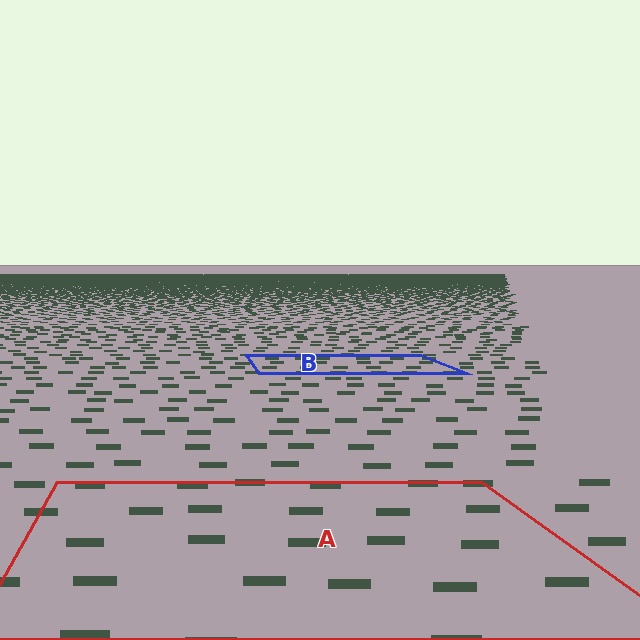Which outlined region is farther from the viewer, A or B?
Region B is farther from the viewer — the texture elements inside it appear smaller and more densely packed.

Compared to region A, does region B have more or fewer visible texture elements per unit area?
Region B has more texture elements per unit area — they are packed more densely because it is farther away.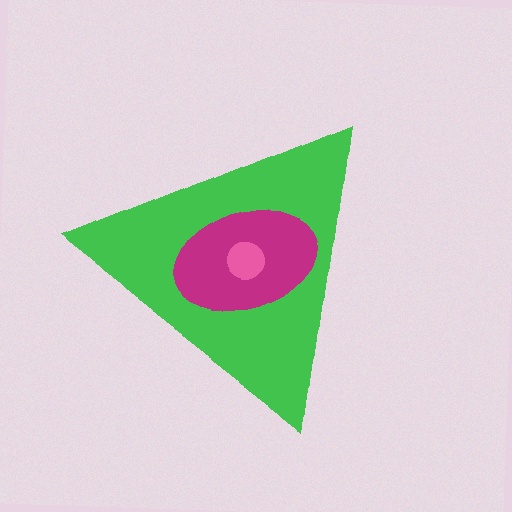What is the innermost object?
The pink circle.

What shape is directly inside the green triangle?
The magenta ellipse.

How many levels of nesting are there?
3.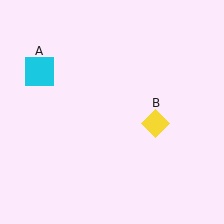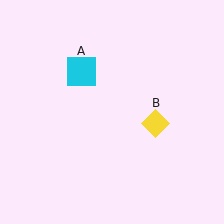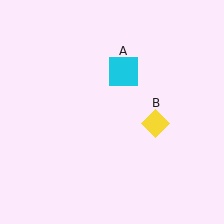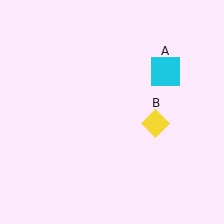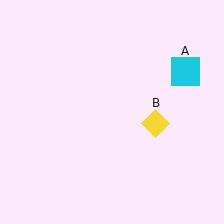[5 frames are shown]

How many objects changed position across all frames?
1 object changed position: cyan square (object A).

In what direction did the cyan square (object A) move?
The cyan square (object A) moved right.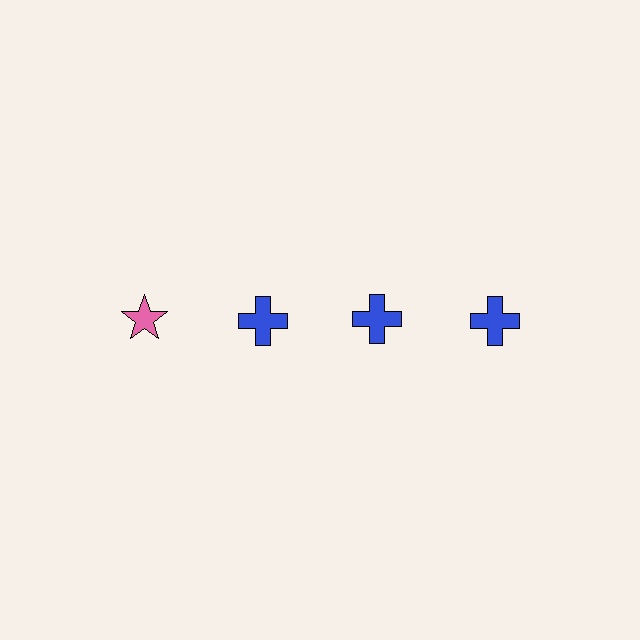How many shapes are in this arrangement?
There are 4 shapes arranged in a grid pattern.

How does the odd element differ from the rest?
It differs in both color (pink instead of blue) and shape (star instead of cross).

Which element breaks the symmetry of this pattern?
The pink star in the top row, leftmost column breaks the symmetry. All other shapes are blue crosses.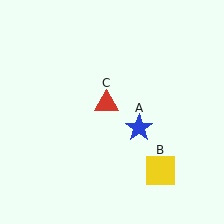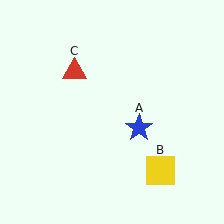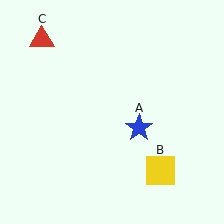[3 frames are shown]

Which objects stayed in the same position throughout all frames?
Blue star (object A) and yellow square (object B) remained stationary.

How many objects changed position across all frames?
1 object changed position: red triangle (object C).